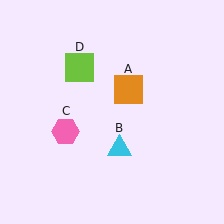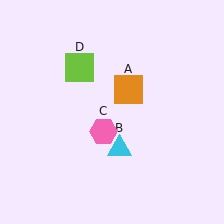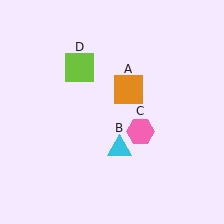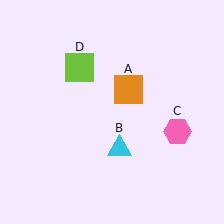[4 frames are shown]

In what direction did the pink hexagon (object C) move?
The pink hexagon (object C) moved right.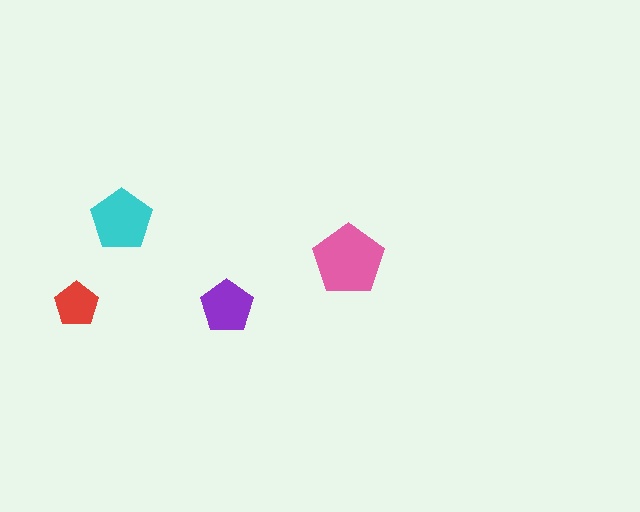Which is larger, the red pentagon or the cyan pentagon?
The cyan one.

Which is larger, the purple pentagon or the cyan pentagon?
The cyan one.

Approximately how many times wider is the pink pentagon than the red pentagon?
About 1.5 times wider.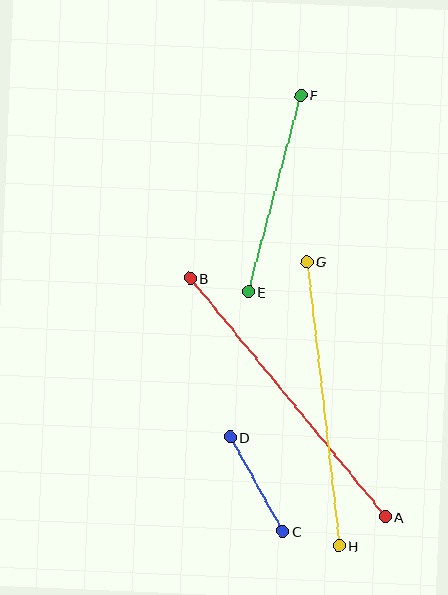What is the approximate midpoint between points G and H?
The midpoint is at approximately (323, 404) pixels.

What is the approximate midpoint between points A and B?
The midpoint is at approximately (287, 397) pixels.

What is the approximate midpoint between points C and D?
The midpoint is at approximately (257, 484) pixels.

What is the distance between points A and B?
The distance is approximately 308 pixels.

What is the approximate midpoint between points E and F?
The midpoint is at approximately (275, 194) pixels.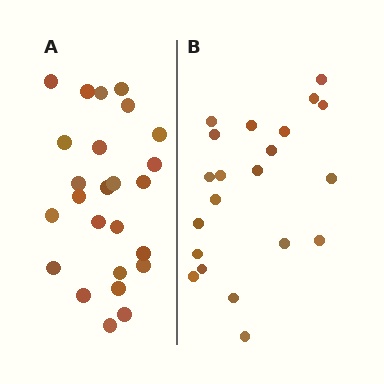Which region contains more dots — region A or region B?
Region A (the left region) has more dots.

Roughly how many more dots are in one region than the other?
Region A has about 4 more dots than region B.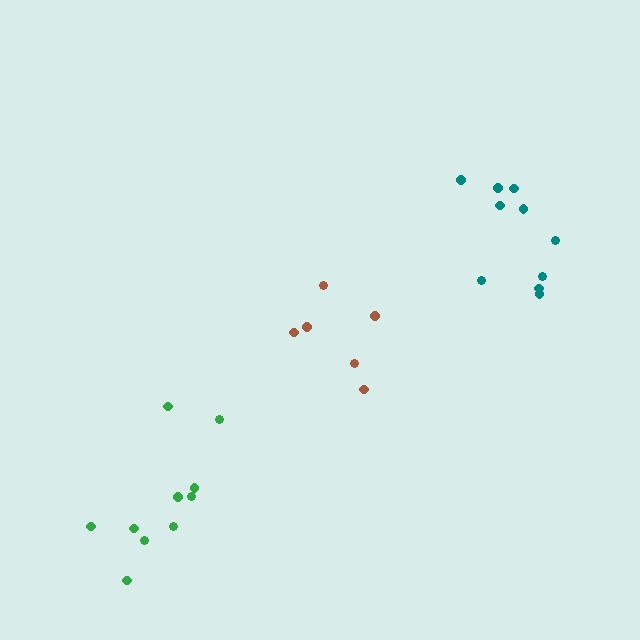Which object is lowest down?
The green cluster is bottommost.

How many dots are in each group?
Group 1: 10 dots, Group 2: 6 dots, Group 3: 10 dots (26 total).